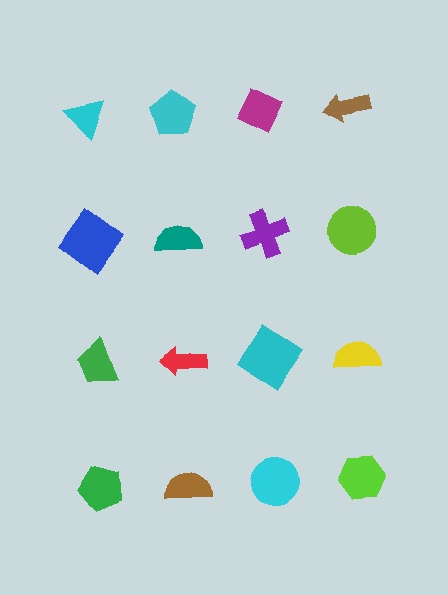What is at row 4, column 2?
A brown semicircle.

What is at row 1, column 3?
A magenta diamond.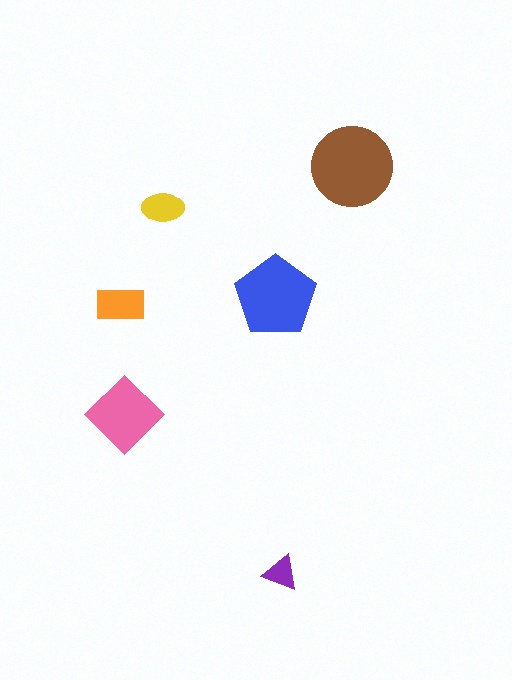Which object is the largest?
The brown circle.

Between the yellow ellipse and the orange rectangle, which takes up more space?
The orange rectangle.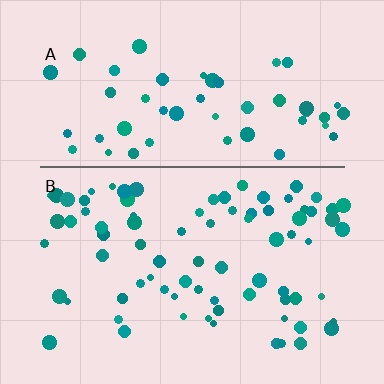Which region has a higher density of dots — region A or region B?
B (the bottom).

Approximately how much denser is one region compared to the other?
Approximately 1.5× — region B over region A.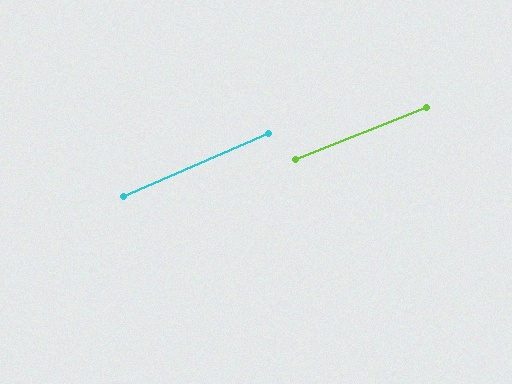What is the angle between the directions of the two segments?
Approximately 2 degrees.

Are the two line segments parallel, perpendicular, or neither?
Parallel — their directions differ by only 1.7°.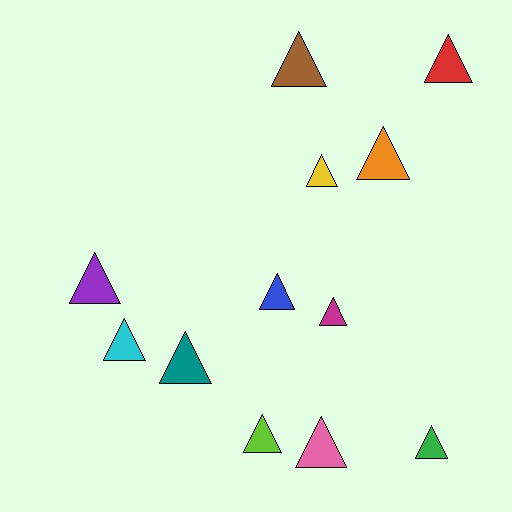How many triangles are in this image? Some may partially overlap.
There are 12 triangles.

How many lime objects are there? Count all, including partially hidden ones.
There is 1 lime object.